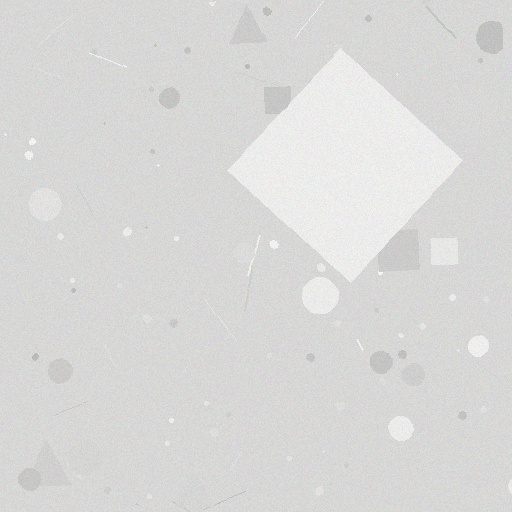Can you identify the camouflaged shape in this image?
The camouflaged shape is a diamond.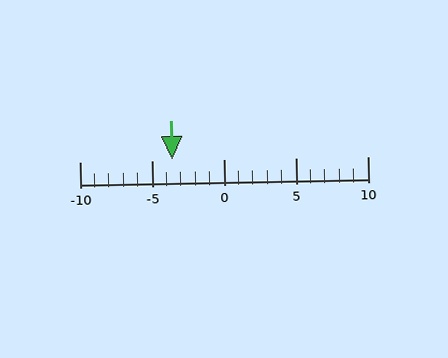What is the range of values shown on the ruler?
The ruler shows values from -10 to 10.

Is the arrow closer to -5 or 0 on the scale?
The arrow is closer to -5.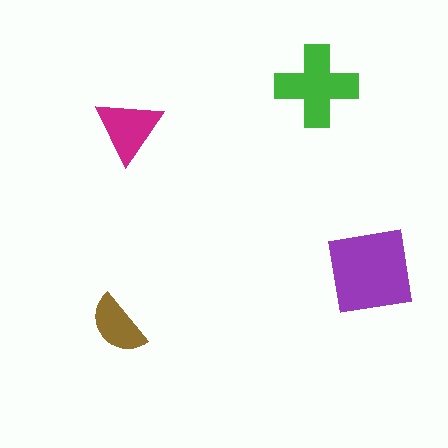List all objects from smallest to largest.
The brown semicircle, the magenta triangle, the green cross, the purple square.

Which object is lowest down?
The brown semicircle is bottommost.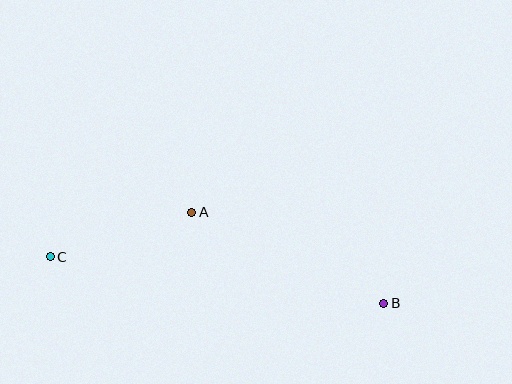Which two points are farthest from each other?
Points B and C are farthest from each other.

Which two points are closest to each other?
Points A and C are closest to each other.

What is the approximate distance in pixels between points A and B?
The distance between A and B is approximately 212 pixels.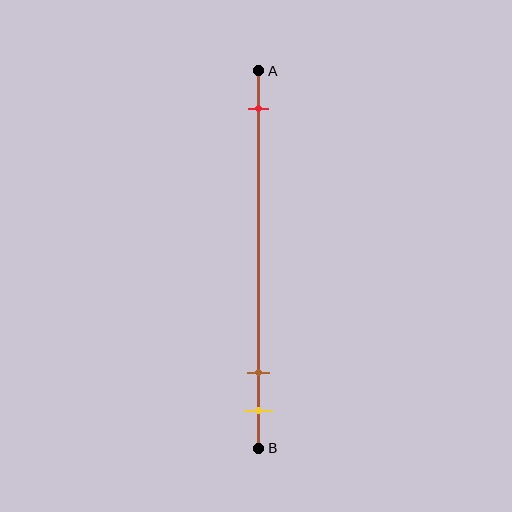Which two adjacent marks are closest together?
The brown and yellow marks are the closest adjacent pair.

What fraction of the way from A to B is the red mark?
The red mark is approximately 10% (0.1) of the way from A to B.